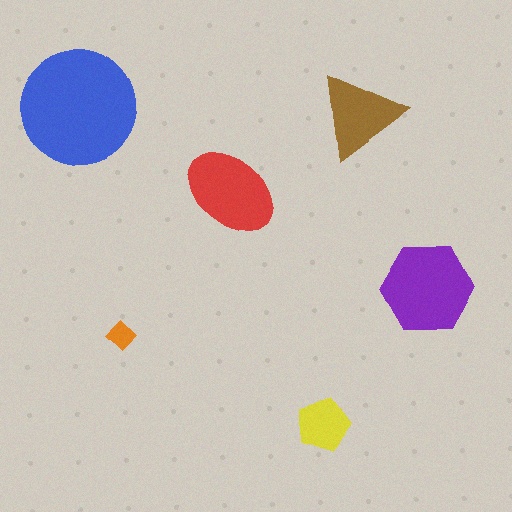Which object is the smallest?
The orange diamond.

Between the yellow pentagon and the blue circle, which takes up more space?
The blue circle.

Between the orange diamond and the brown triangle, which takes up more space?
The brown triangle.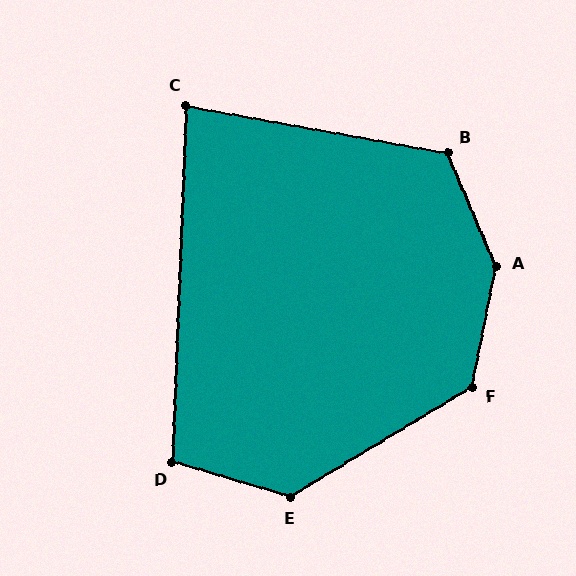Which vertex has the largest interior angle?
A, at approximately 146 degrees.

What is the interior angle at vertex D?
Approximately 104 degrees (obtuse).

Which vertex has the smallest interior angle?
C, at approximately 82 degrees.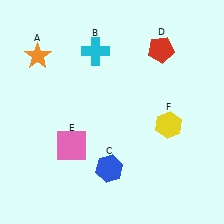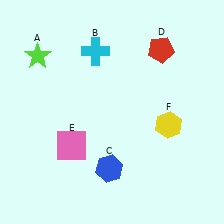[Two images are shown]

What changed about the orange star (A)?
In Image 1, A is orange. In Image 2, it changed to lime.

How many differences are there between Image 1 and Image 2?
There is 1 difference between the two images.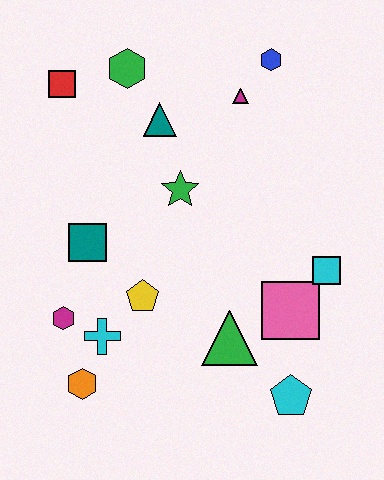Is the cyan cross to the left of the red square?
No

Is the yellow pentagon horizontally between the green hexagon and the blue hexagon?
Yes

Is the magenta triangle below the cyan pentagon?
No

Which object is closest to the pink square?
The cyan square is closest to the pink square.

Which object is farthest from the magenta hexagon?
The blue hexagon is farthest from the magenta hexagon.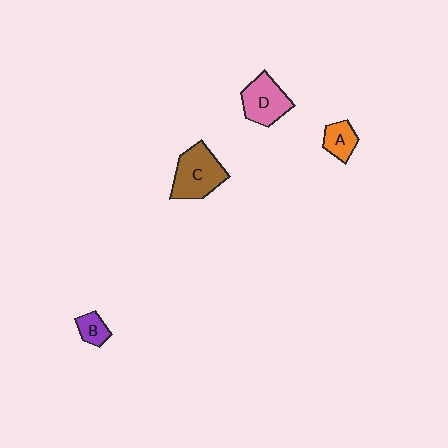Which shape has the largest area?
Shape C (brown).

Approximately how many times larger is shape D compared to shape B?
Approximately 2.2 times.